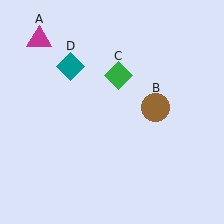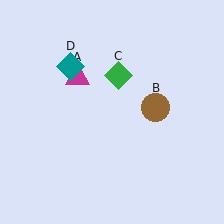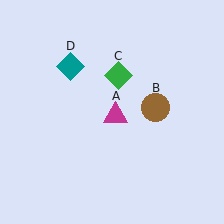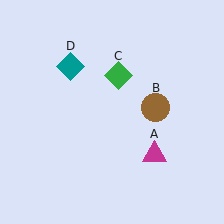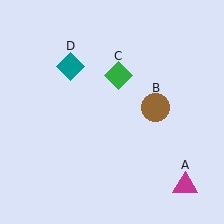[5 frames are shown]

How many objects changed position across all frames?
1 object changed position: magenta triangle (object A).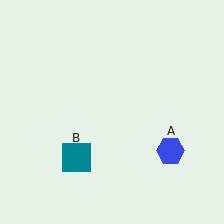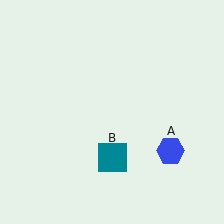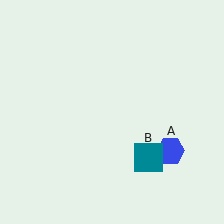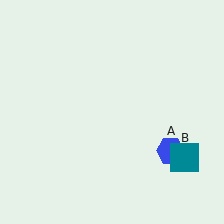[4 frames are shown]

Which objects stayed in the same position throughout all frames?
Blue hexagon (object A) remained stationary.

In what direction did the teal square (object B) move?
The teal square (object B) moved right.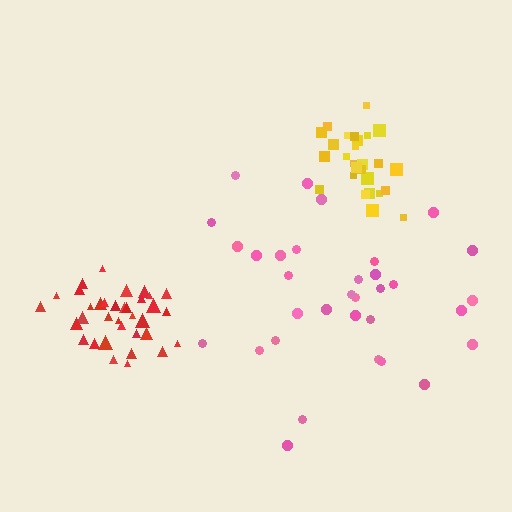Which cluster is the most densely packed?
Red.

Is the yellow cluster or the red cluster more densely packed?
Red.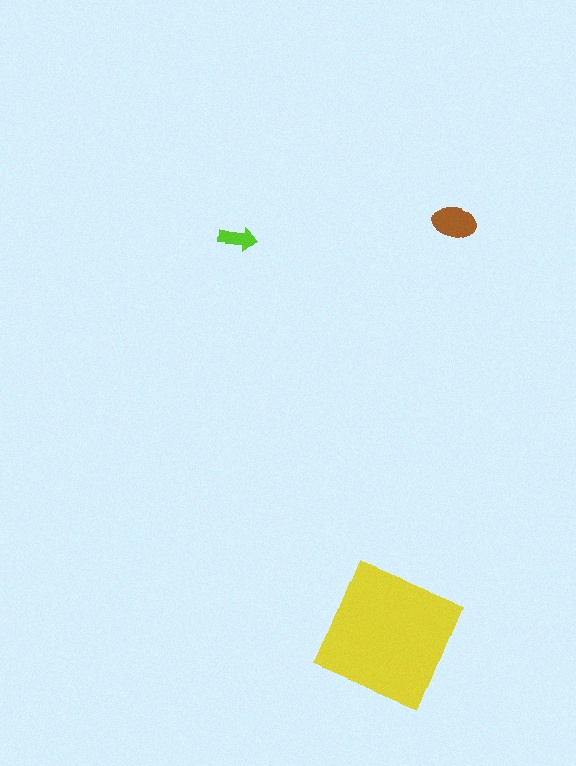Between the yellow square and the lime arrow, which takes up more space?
The yellow square.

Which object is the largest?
The yellow square.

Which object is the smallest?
The lime arrow.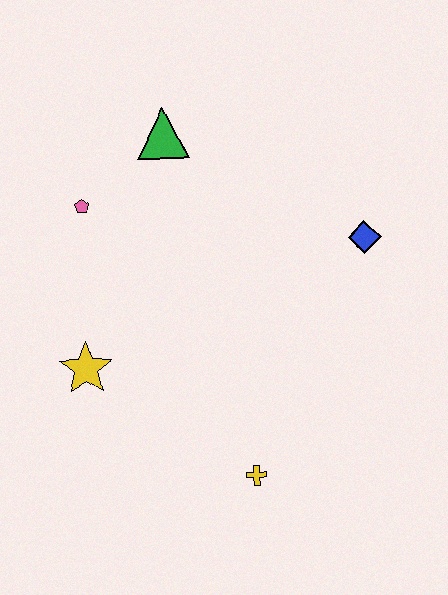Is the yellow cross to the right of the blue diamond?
No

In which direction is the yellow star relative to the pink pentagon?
The yellow star is below the pink pentagon.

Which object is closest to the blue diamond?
The green triangle is closest to the blue diamond.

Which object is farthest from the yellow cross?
The green triangle is farthest from the yellow cross.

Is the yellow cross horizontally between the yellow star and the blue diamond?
Yes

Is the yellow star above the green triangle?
No